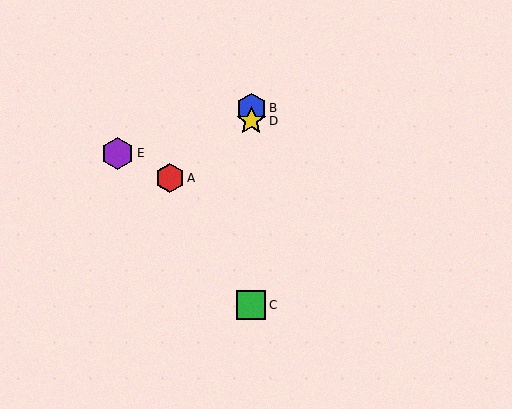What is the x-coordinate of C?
Object C is at x≈251.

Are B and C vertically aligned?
Yes, both are at x≈251.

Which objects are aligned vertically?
Objects B, C, D are aligned vertically.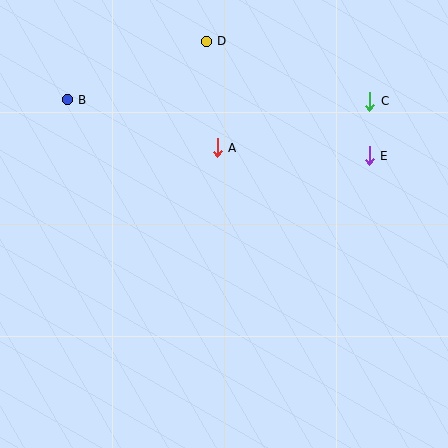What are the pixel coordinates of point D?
Point D is at (206, 41).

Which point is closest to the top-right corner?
Point C is closest to the top-right corner.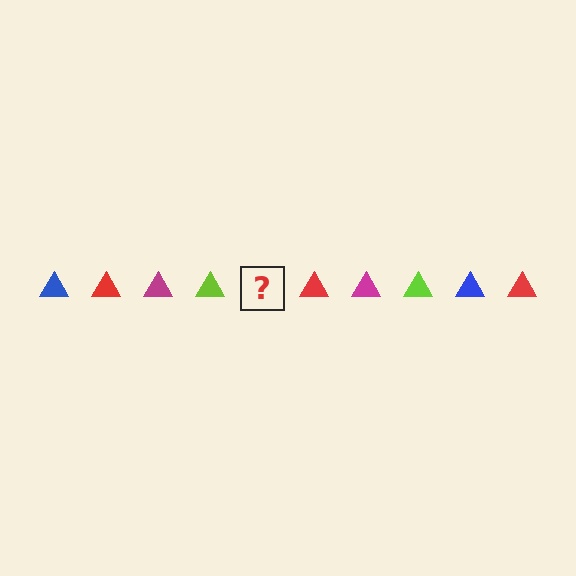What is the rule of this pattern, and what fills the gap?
The rule is that the pattern cycles through blue, red, magenta, lime triangles. The gap should be filled with a blue triangle.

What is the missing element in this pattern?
The missing element is a blue triangle.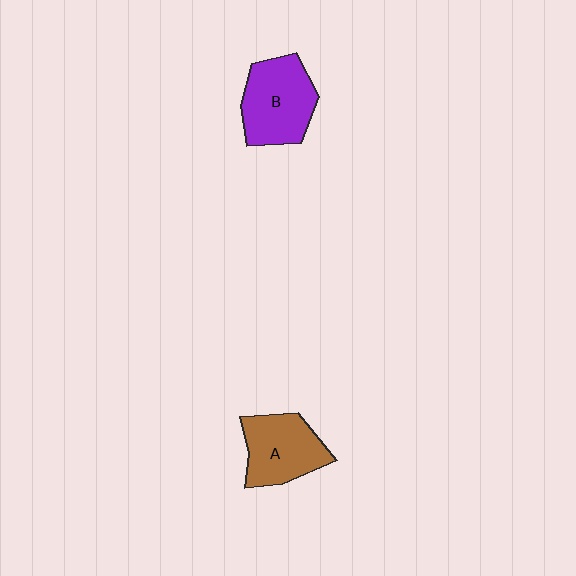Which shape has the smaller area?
Shape A (brown).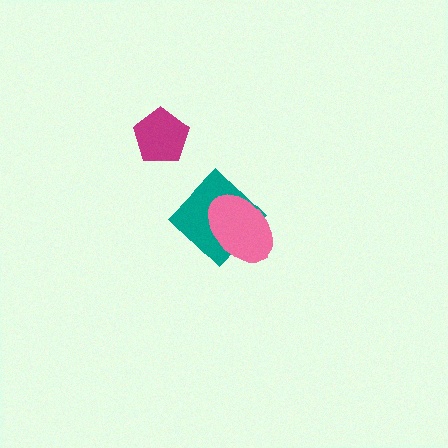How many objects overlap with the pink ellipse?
1 object overlaps with the pink ellipse.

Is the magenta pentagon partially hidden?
No, no other shape covers it.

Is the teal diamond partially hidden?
Yes, it is partially covered by another shape.